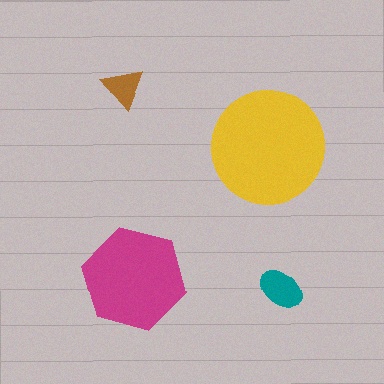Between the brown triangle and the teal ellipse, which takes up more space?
The teal ellipse.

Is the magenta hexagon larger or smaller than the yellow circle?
Smaller.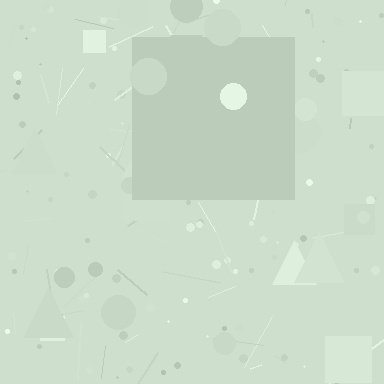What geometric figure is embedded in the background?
A square is embedded in the background.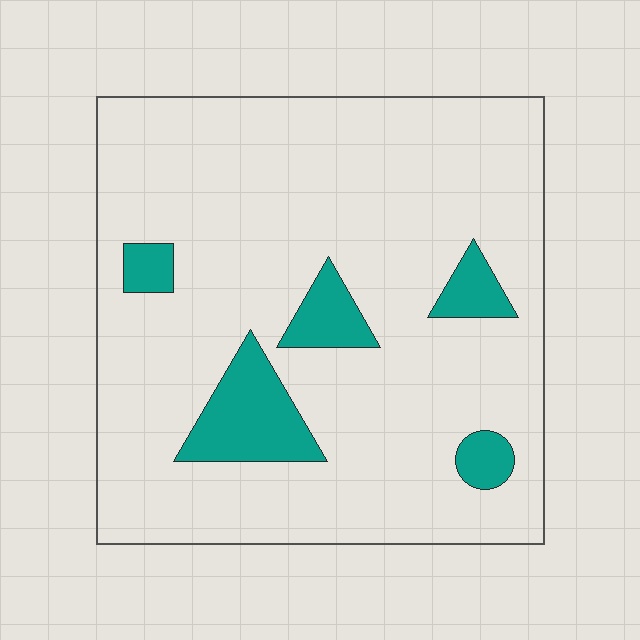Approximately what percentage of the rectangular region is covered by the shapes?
Approximately 10%.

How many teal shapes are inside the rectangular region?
5.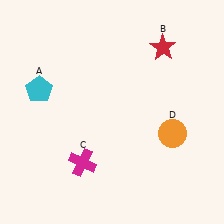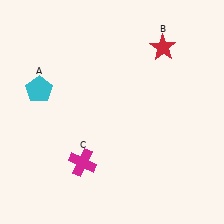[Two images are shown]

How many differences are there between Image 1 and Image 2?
There is 1 difference between the two images.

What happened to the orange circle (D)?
The orange circle (D) was removed in Image 2. It was in the bottom-right area of Image 1.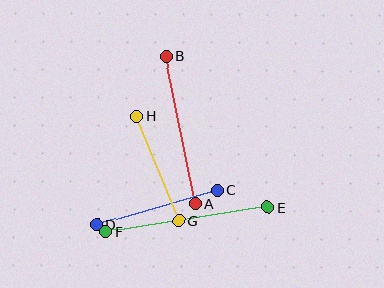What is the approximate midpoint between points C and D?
The midpoint is at approximately (157, 208) pixels.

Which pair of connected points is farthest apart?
Points E and F are farthest apart.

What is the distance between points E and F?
The distance is approximately 163 pixels.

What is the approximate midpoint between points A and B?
The midpoint is at approximately (180, 130) pixels.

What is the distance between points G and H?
The distance is approximately 113 pixels.